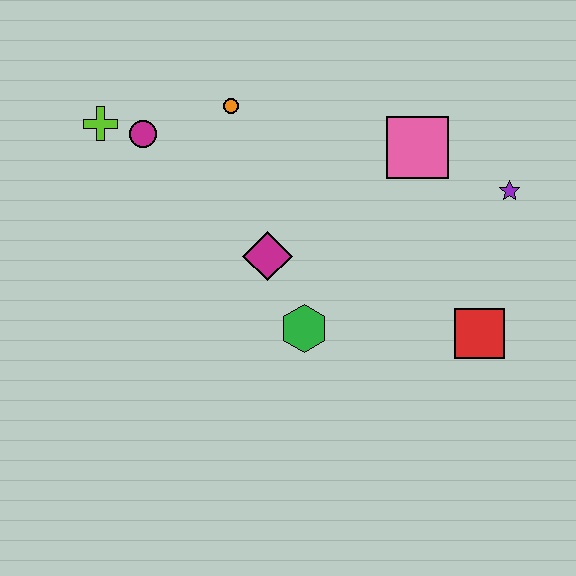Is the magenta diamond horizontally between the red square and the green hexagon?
No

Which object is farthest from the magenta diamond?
The purple star is farthest from the magenta diamond.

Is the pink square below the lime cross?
Yes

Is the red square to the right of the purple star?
No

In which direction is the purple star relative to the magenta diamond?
The purple star is to the right of the magenta diamond.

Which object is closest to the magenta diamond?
The green hexagon is closest to the magenta diamond.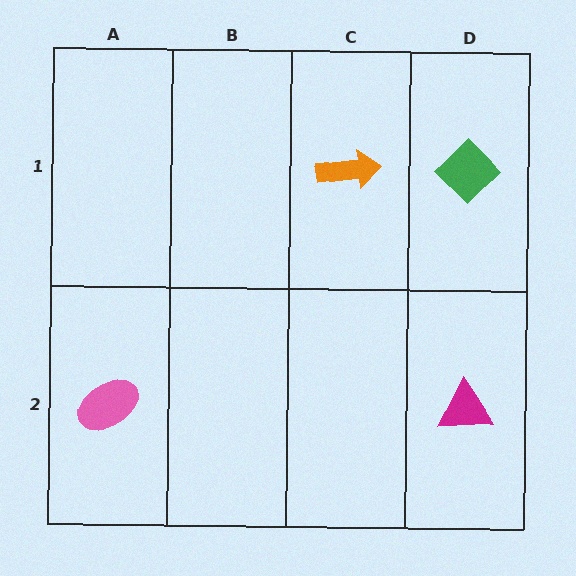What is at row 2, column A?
A pink ellipse.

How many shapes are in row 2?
2 shapes.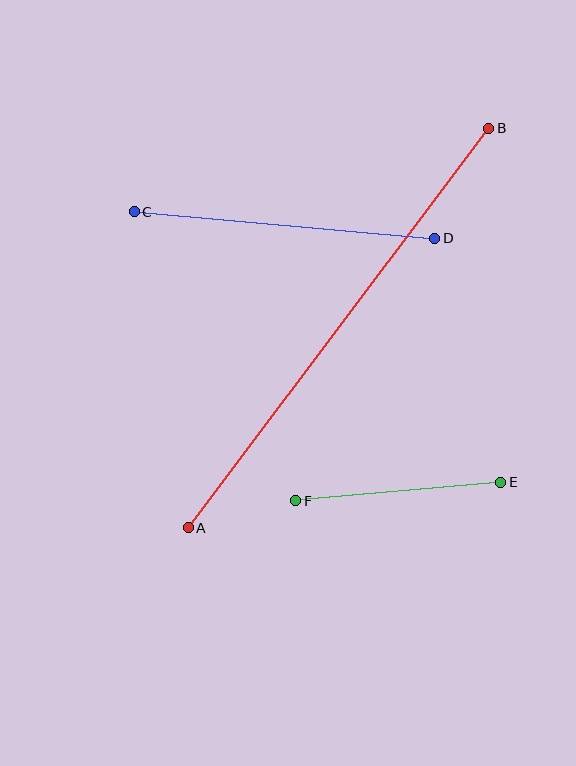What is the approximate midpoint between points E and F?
The midpoint is at approximately (398, 492) pixels.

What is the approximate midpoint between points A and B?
The midpoint is at approximately (339, 328) pixels.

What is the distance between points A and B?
The distance is approximately 500 pixels.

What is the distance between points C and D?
The distance is approximately 302 pixels.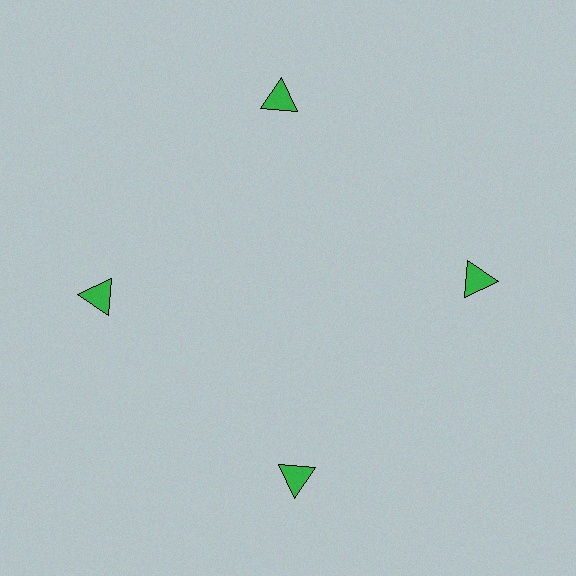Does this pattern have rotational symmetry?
Yes, this pattern has 4-fold rotational symmetry. It looks the same after rotating 90 degrees around the center.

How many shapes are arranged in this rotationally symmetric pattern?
There are 4 shapes, arranged in 4 groups of 1.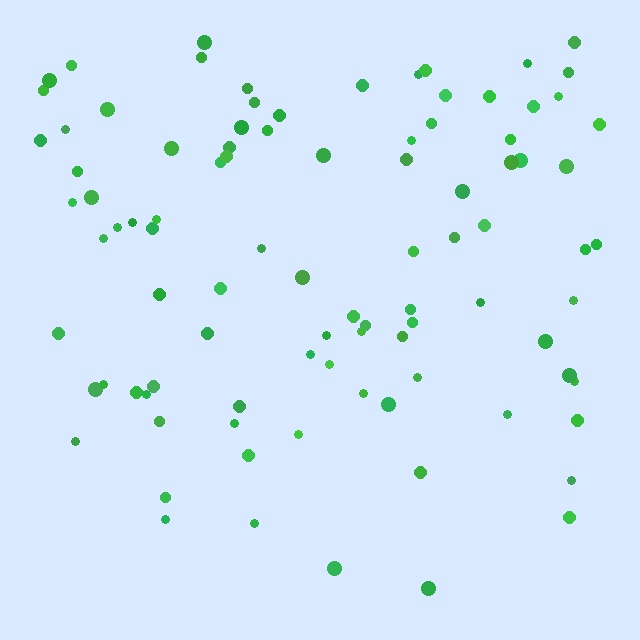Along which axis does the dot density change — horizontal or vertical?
Vertical.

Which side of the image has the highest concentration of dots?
The top.